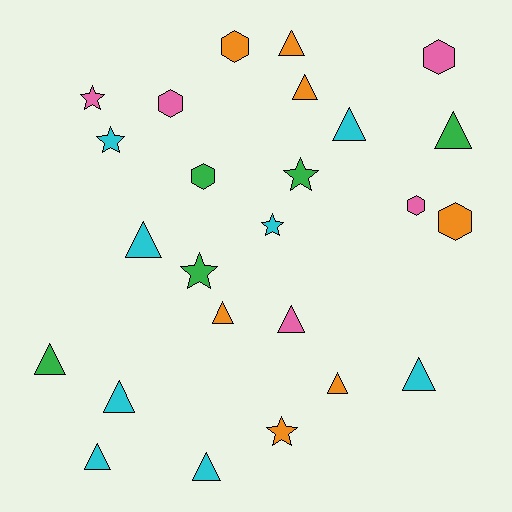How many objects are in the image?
There are 25 objects.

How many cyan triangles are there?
There are 6 cyan triangles.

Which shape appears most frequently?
Triangle, with 13 objects.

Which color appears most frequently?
Cyan, with 8 objects.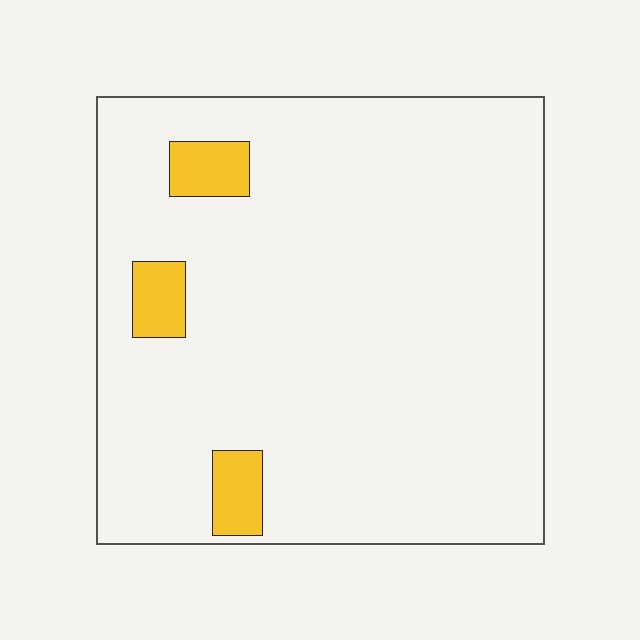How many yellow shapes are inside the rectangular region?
3.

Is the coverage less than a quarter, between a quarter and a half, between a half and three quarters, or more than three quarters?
Less than a quarter.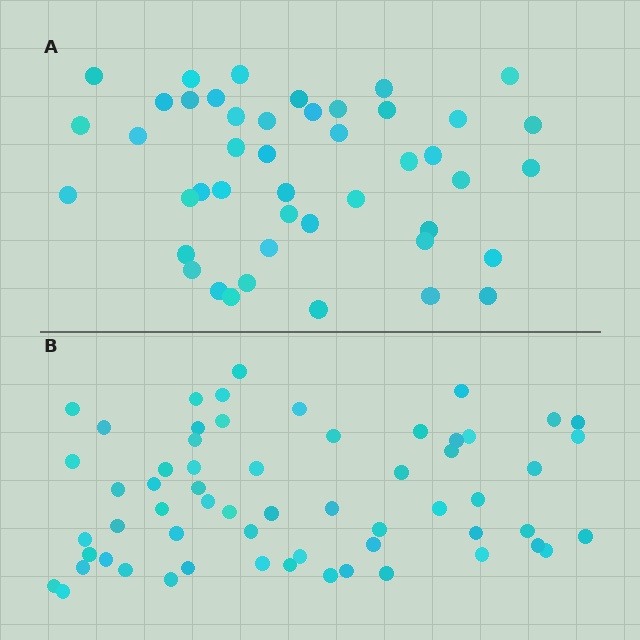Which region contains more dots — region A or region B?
Region B (the bottom region) has more dots.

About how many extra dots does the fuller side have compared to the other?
Region B has approximately 15 more dots than region A.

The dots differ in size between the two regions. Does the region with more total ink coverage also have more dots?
No. Region A has more total ink coverage because its dots are larger, but region B actually contains more individual dots. Total area can be misleading — the number of items is what matters here.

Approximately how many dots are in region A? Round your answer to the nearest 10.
About 40 dots. (The exact count is 45, which rounds to 40.)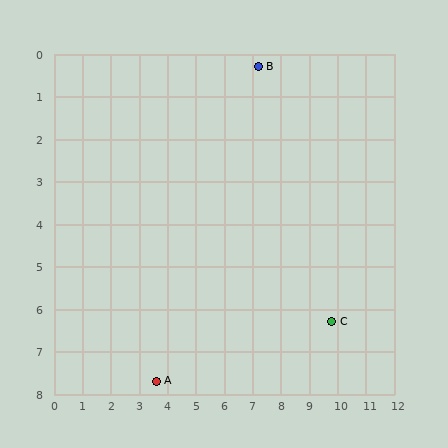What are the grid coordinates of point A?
Point A is at approximately (3.6, 7.7).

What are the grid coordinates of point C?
Point C is at approximately (9.8, 6.3).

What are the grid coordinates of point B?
Point B is at approximately (7.2, 0.3).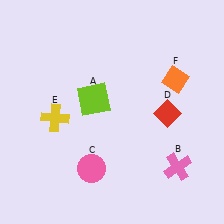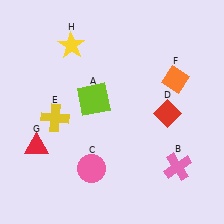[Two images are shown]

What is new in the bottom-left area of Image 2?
A red triangle (G) was added in the bottom-left area of Image 2.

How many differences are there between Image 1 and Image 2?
There are 2 differences between the two images.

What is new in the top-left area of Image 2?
A yellow star (H) was added in the top-left area of Image 2.